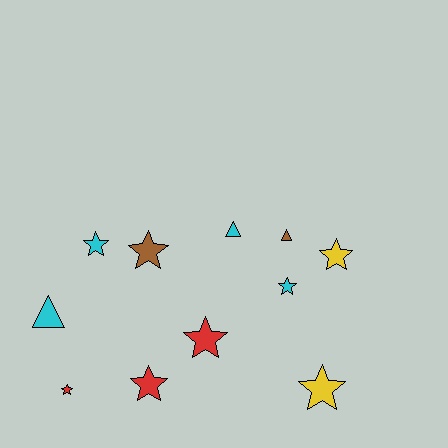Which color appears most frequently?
Cyan, with 4 objects.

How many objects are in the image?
There are 11 objects.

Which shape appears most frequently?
Star, with 8 objects.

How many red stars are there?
There are 3 red stars.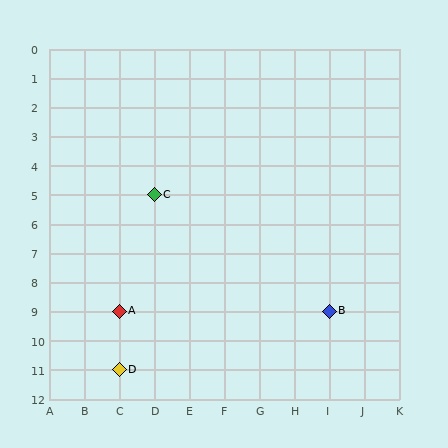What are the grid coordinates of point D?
Point D is at grid coordinates (C, 11).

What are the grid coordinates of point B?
Point B is at grid coordinates (I, 9).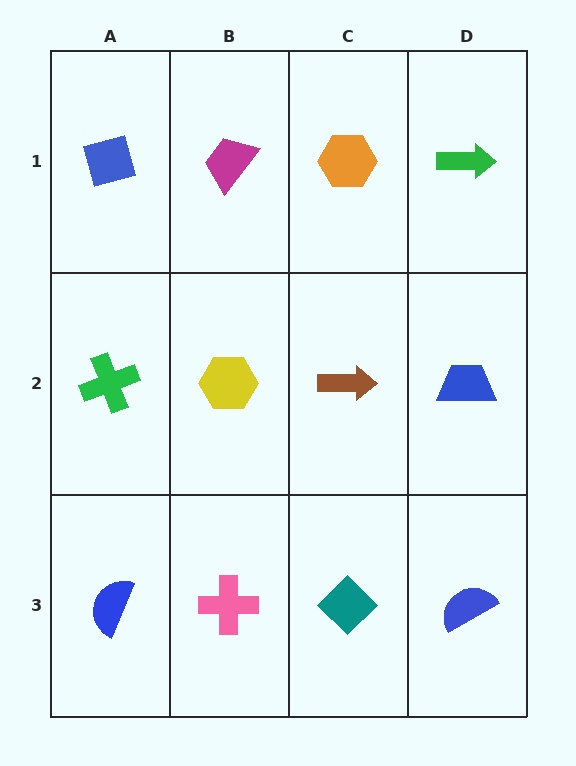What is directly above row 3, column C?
A brown arrow.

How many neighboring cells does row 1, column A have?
2.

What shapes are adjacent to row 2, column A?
A blue square (row 1, column A), a blue semicircle (row 3, column A), a yellow hexagon (row 2, column B).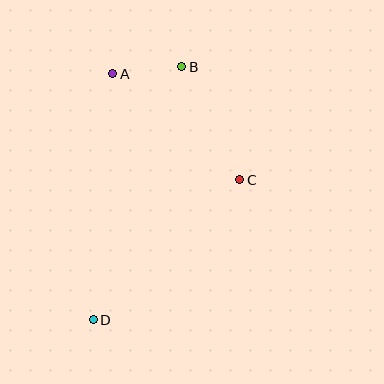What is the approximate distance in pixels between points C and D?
The distance between C and D is approximately 203 pixels.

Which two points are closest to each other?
Points A and B are closest to each other.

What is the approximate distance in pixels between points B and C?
The distance between B and C is approximately 127 pixels.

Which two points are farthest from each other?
Points B and D are farthest from each other.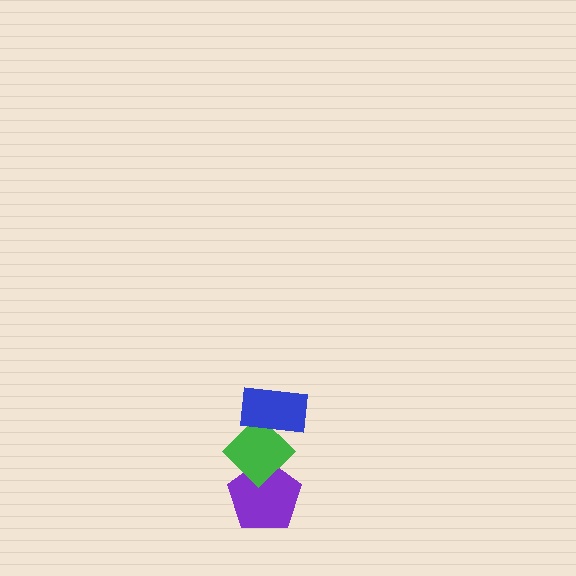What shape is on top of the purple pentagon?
The green diamond is on top of the purple pentagon.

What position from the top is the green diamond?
The green diamond is 2nd from the top.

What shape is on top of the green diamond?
The blue rectangle is on top of the green diamond.